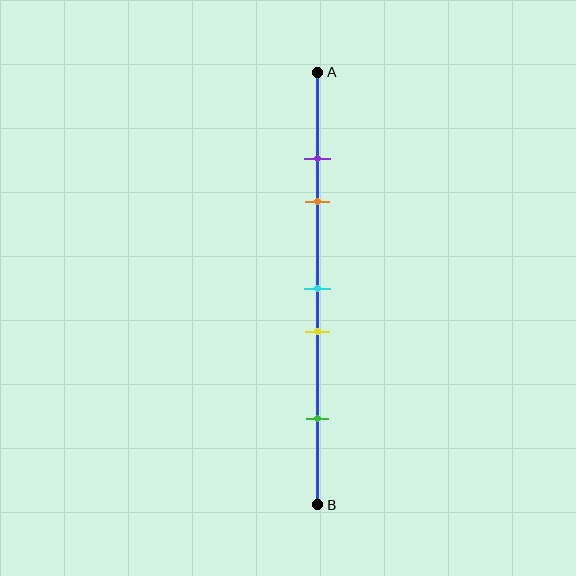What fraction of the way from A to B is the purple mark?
The purple mark is approximately 20% (0.2) of the way from A to B.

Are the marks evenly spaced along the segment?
No, the marks are not evenly spaced.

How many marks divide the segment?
There are 5 marks dividing the segment.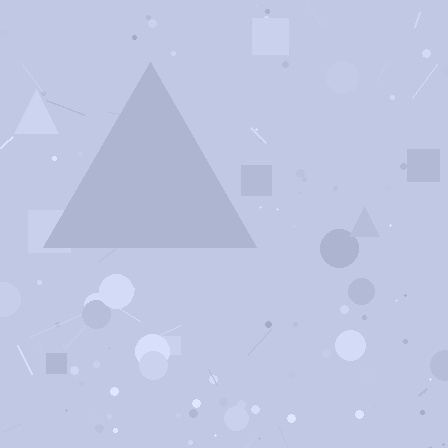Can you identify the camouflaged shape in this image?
The camouflaged shape is a triangle.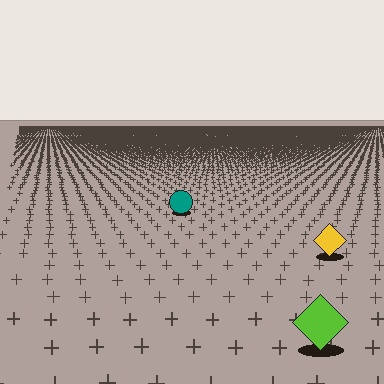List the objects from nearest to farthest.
From nearest to farthest: the lime diamond, the yellow diamond, the teal circle.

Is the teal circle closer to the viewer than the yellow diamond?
No. The yellow diamond is closer — you can tell from the texture gradient: the ground texture is coarser near it.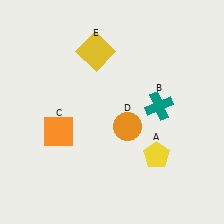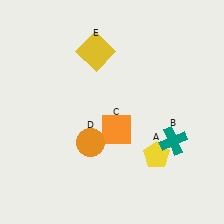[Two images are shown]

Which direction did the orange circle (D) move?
The orange circle (D) moved left.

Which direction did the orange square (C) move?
The orange square (C) moved right.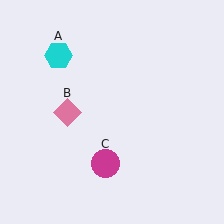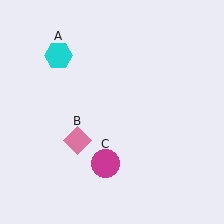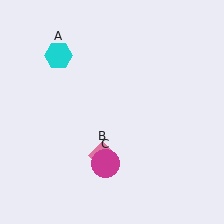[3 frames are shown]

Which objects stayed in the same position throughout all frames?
Cyan hexagon (object A) and magenta circle (object C) remained stationary.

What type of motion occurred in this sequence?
The pink diamond (object B) rotated counterclockwise around the center of the scene.